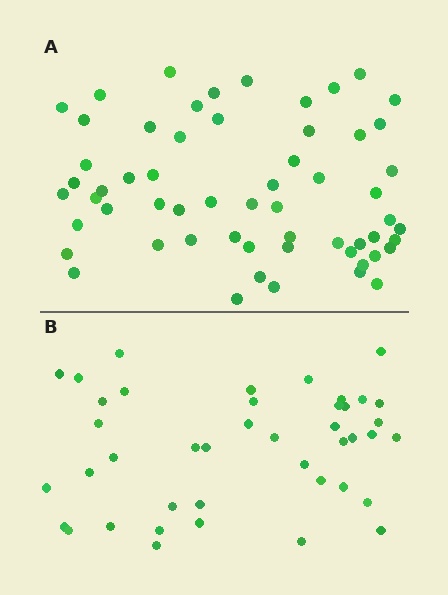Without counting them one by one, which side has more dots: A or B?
Region A (the top region) has more dots.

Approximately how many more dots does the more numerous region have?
Region A has approximately 15 more dots than region B.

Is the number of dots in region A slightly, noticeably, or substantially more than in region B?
Region A has noticeably more, but not dramatically so. The ratio is roughly 1.4 to 1.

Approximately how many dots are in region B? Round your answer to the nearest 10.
About 40 dots. (The exact count is 42, which rounds to 40.)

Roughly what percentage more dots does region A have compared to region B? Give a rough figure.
About 40% more.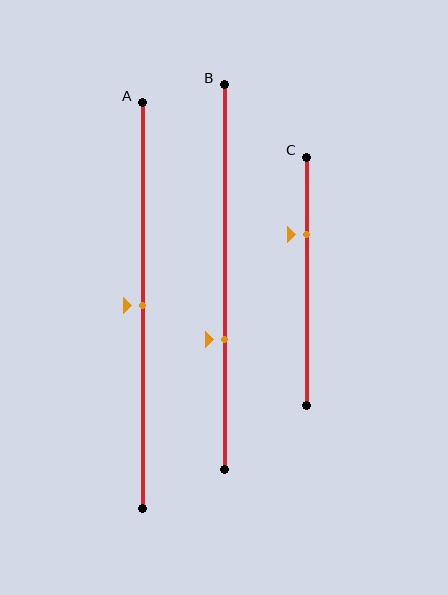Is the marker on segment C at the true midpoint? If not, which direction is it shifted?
No, the marker on segment C is shifted upward by about 19% of the segment length.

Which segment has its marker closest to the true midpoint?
Segment A has its marker closest to the true midpoint.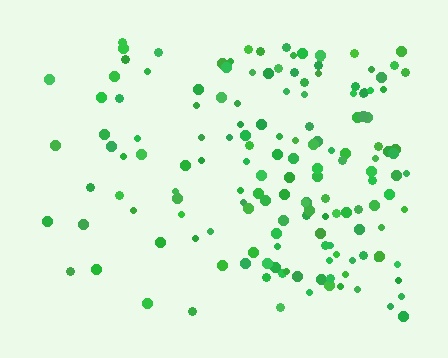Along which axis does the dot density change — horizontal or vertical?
Horizontal.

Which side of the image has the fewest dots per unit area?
The left.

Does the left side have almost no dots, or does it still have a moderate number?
Still a moderate number, just noticeably fewer than the right.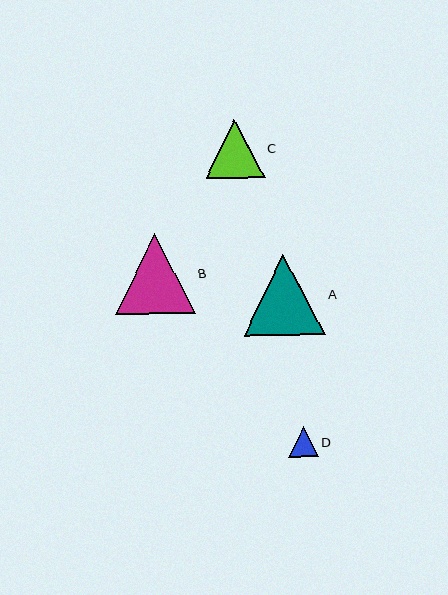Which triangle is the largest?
Triangle A is the largest with a size of approximately 81 pixels.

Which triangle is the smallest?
Triangle D is the smallest with a size of approximately 30 pixels.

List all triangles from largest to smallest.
From largest to smallest: A, B, C, D.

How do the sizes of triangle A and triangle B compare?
Triangle A and triangle B are approximately the same size.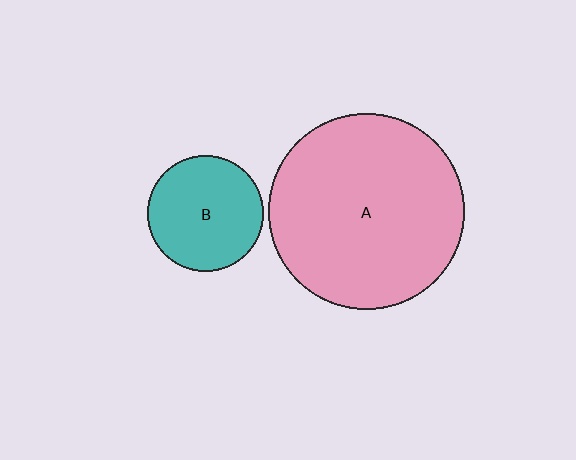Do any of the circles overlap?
No, none of the circles overlap.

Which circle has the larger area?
Circle A (pink).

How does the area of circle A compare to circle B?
Approximately 2.8 times.